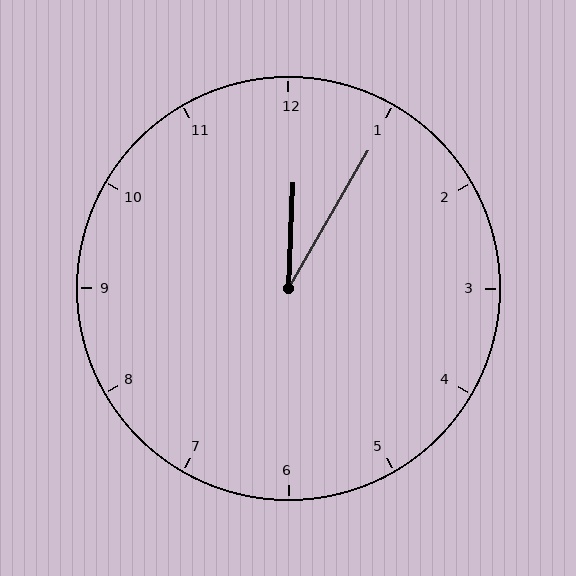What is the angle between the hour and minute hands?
Approximately 28 degrees.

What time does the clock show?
12:05.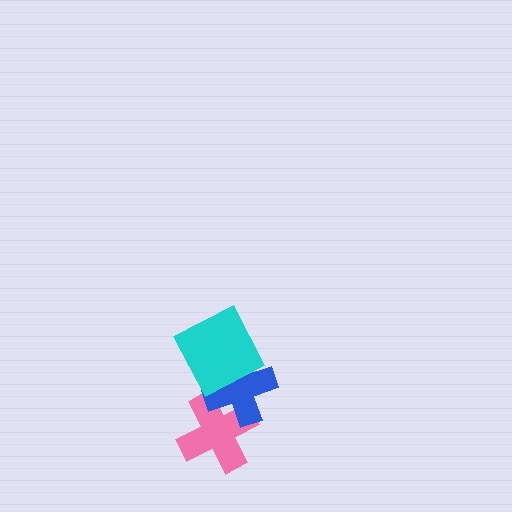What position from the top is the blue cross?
The blue cross is 2nd from the top.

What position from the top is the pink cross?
The pink cross is 3rd from the top.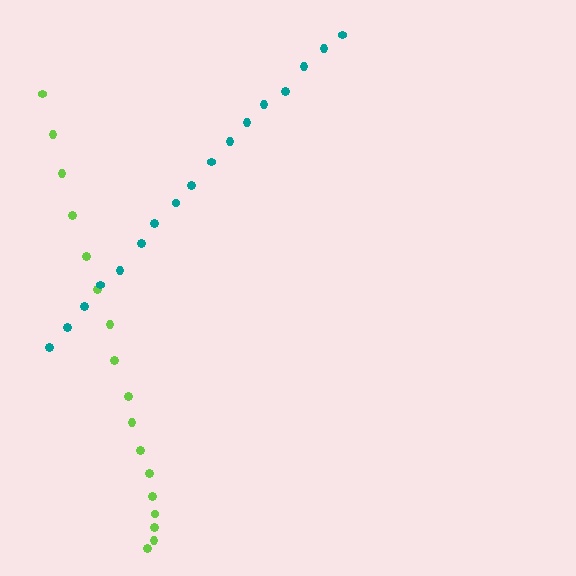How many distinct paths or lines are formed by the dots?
There are 2 distinct paths.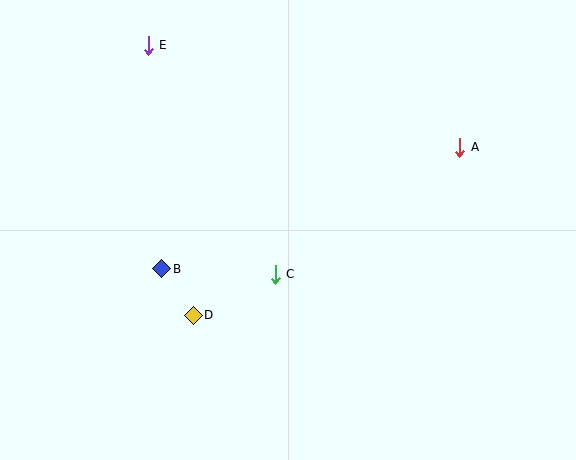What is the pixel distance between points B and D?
The distance between B and D is 57 pixels.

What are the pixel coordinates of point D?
Point D is at (193, 315).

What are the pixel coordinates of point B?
Point B is at (161, 269).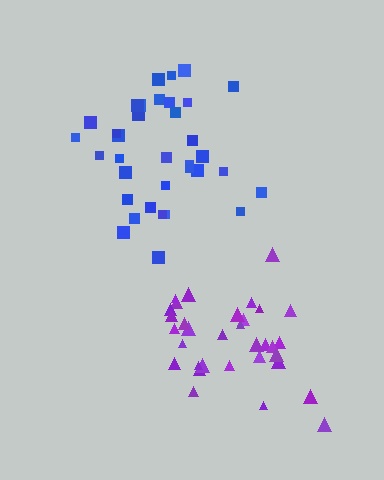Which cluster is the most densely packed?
Purple.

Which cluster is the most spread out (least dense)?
Blue.